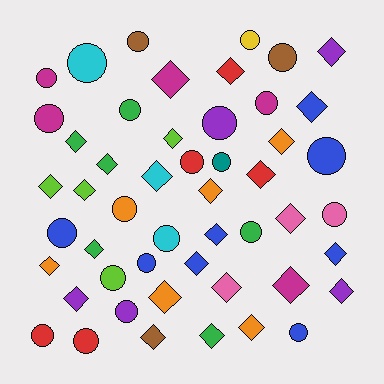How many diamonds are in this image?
There are 27 diamonds.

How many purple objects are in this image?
There are 5 purple objects.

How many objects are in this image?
There are 50 objects.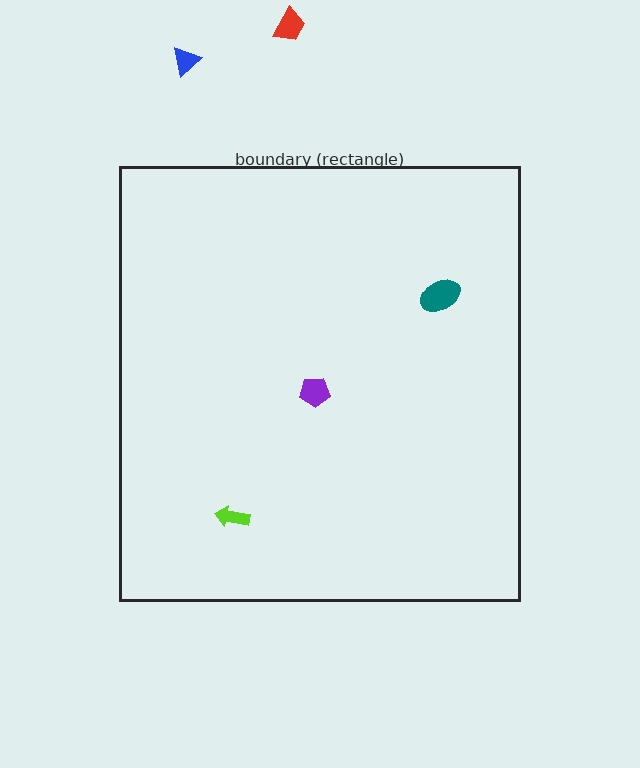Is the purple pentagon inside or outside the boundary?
Inside.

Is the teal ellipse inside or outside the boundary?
Inside.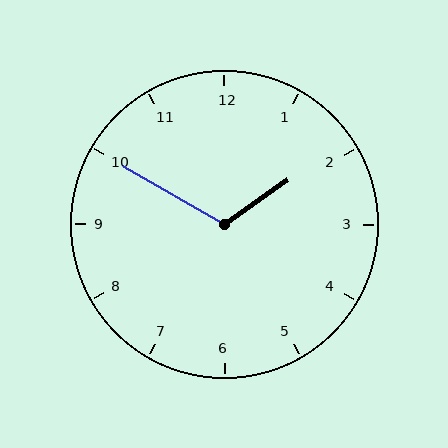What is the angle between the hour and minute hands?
Approximately 115 degrees.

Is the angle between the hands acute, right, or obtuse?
It is obtuse.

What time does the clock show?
1:50.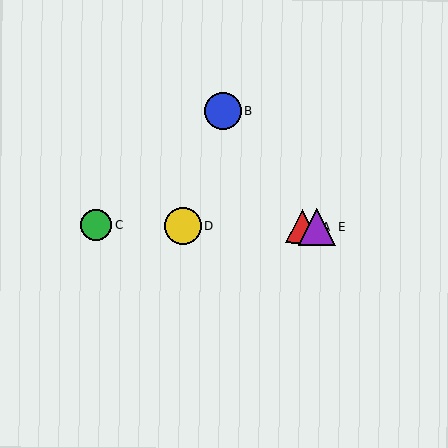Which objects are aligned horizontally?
Objects A, C, D, E are aligned horizontally.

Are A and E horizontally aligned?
Yes, both are at y≈226.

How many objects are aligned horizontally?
4 objects (A, C, D, E) are aligned horizontally.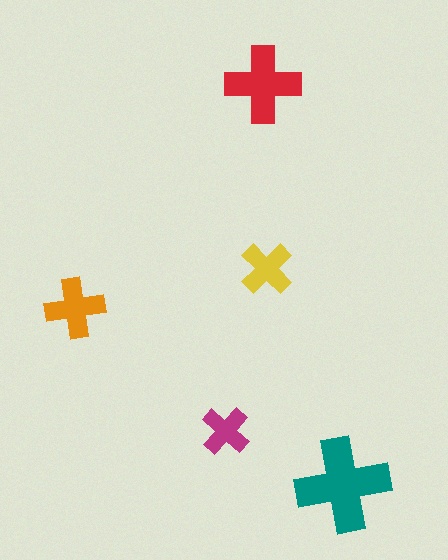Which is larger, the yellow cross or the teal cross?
The teal one.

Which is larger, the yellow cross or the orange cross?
The orange one.